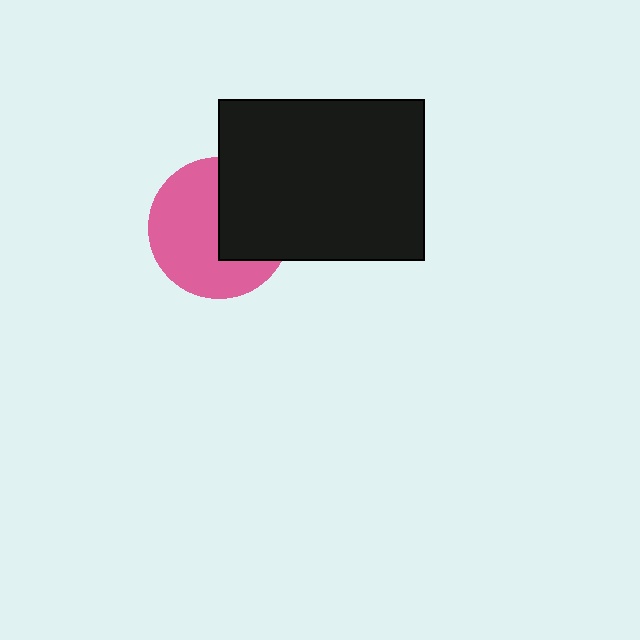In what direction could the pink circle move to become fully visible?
The pink circle could move left. That would shift it out from behind the black rectangle entirely.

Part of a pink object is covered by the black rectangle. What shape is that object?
It is a circle.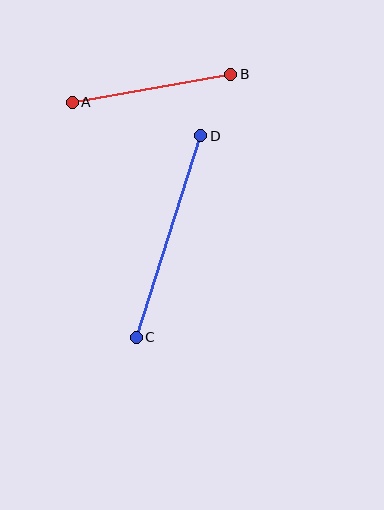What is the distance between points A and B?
The distance is approximately 161 pixels.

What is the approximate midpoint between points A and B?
The midpoint is at approximately (152, 88) pixels.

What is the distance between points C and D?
The distance is approximately 211 pixels.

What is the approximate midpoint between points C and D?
The midpoint is at approximately (169, 237) pixels.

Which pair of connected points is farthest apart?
Points C and D are farthest apart.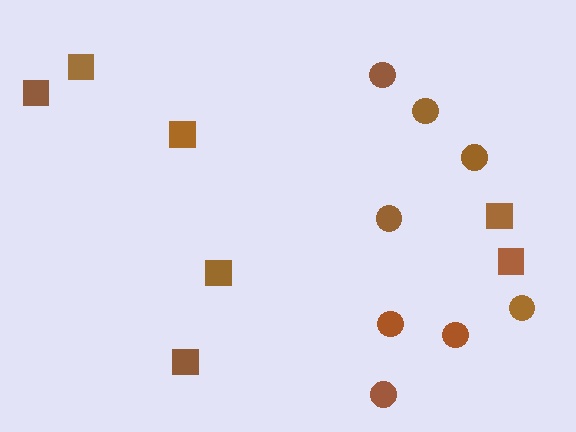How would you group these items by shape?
There are 2 groups: one group of squares (7) and one group of circles (8).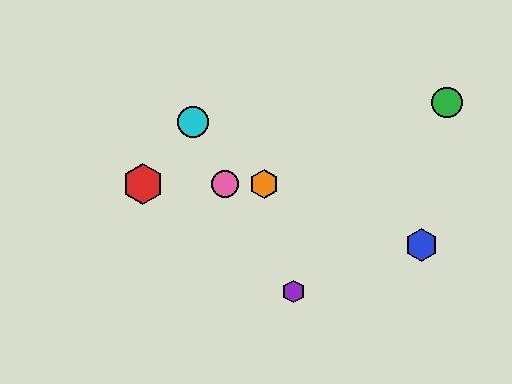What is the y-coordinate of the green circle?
The green circle is at y≈102.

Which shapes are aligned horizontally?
The red hexagon, the yellow hexagon, the orange hexagon, the pink circle are aligned horizontally.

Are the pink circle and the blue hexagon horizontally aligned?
No, the pink circle is at y≈184 and the blue hexagon is at y≈245.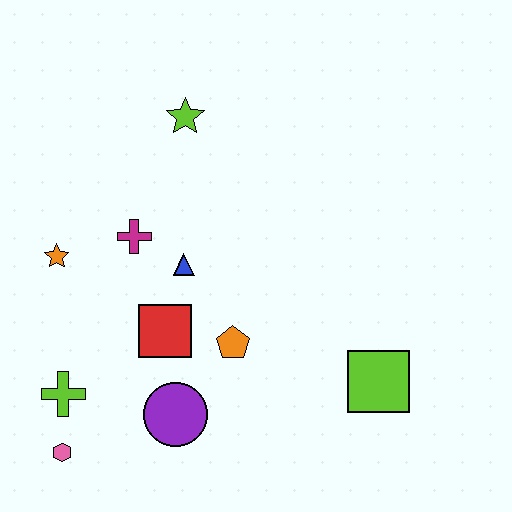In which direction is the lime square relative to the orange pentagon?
The lime square is to the right of the orange pentagon.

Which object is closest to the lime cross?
The pink hexagon is closest to the lime cross.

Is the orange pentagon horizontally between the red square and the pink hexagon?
No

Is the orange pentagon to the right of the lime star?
Yes